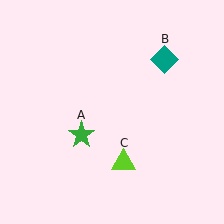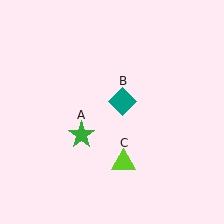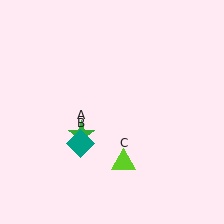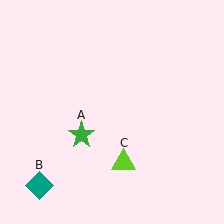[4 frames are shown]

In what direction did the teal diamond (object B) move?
The teal diamond (object B) moved down and to the left.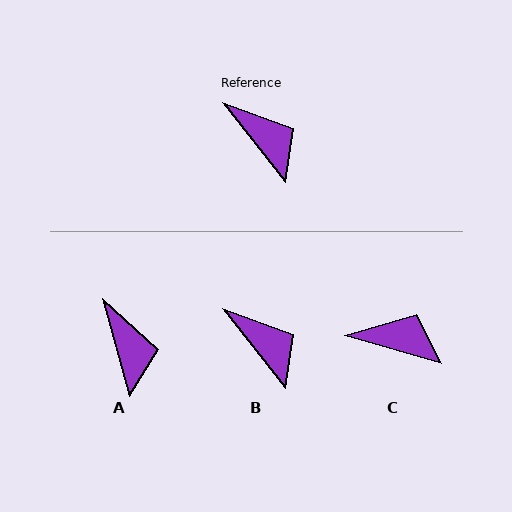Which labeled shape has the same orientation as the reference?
B.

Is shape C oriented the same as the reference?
No, it is off by about 35 degrees.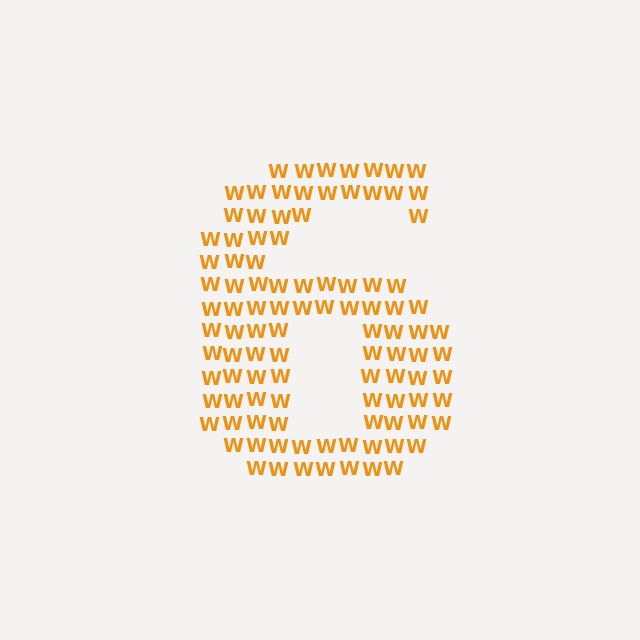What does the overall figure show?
The overall figure shows the digit 6.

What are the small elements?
The small elements are letter W's.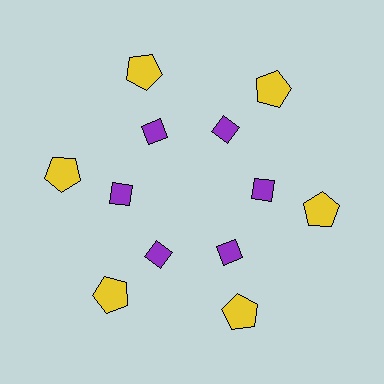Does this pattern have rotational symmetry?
Yes, this pattern has 6-fold rotational symmetry. It looks the same after rotating 60 degrees around the center.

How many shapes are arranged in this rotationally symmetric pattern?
There are 12 shapes, arranged in 6 groups of 2.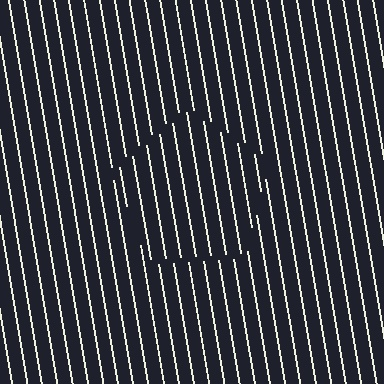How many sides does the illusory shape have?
5 sides — the line-ends trace a pentagon.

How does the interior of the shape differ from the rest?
The interior of the shape contains the same grating, shifted by half a period — the contour is defined by the phase discontinuity where line-ends from the inner and outer gratings abut.